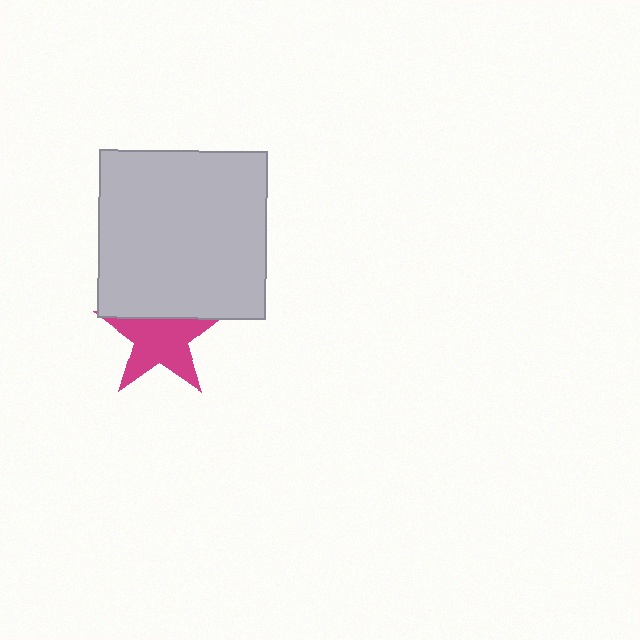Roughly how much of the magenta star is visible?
Most of it is visible (roughly 70%).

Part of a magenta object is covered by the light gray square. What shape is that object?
It is a star.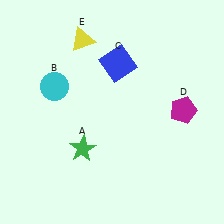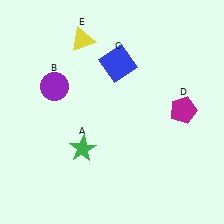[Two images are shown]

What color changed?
The circle (B) changed from cyan in Image 1 to purple in Image 2.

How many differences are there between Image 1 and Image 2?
There is 1 difference between the two images.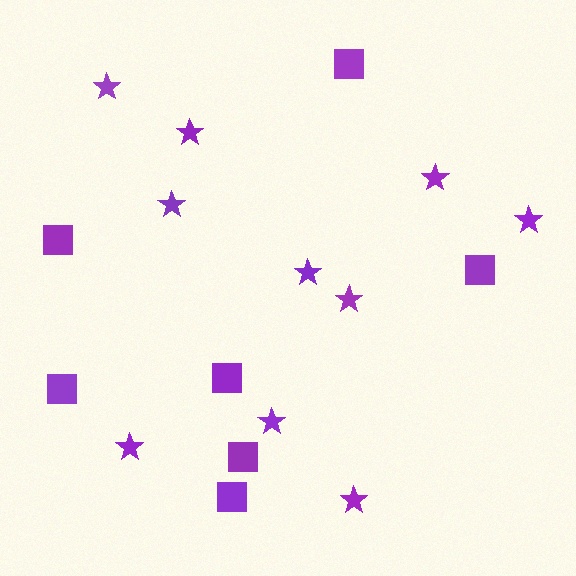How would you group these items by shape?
There are 2 groups: one group of stars (10) and one group of squares (7).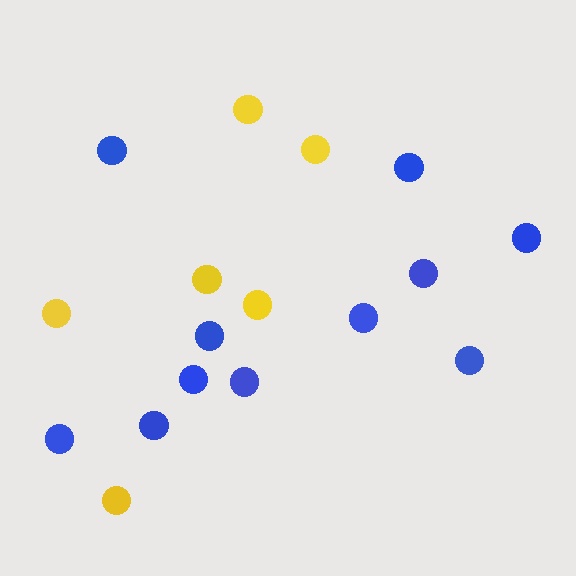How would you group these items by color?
There are 2 groups: one group of blue circles (11) and one group of yellow circles (6).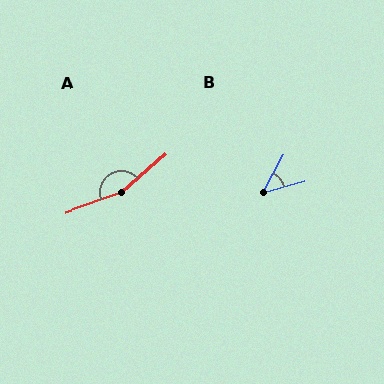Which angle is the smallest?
B, at approximately 45 degrees.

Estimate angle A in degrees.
Approximately 158 degrees.